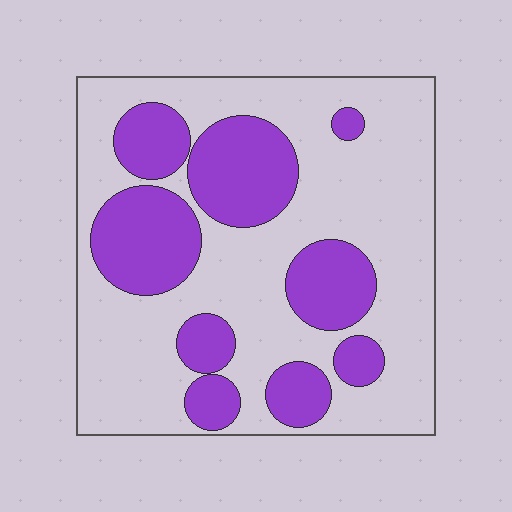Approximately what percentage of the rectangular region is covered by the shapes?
Approximately 35%.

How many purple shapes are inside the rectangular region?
9.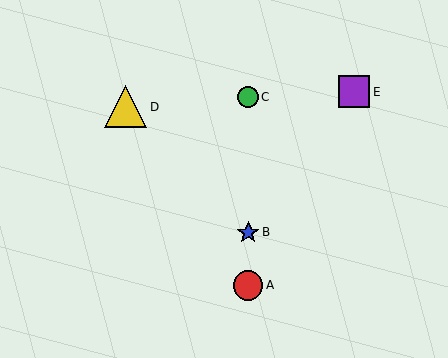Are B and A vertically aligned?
Yes, both are at x≈248.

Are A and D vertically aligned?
No, A is at x≈248 and D is at x≈126.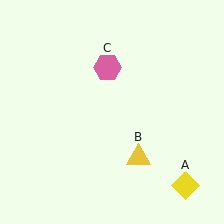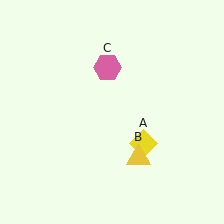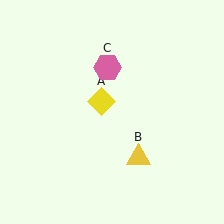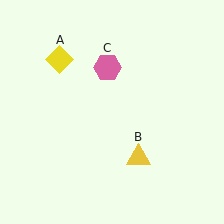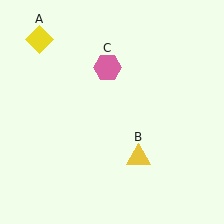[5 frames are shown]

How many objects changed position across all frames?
1 object changed position: yellow diamond (object A).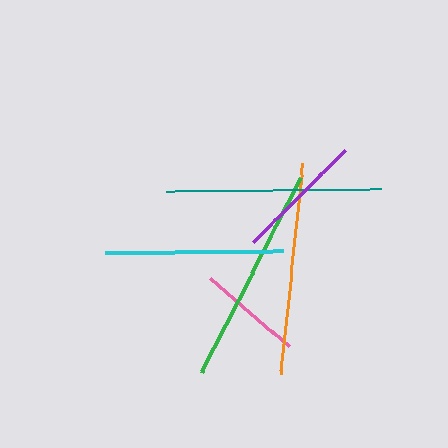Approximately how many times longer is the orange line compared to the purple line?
The orange line is approximately 1.6 times the length of the purple line.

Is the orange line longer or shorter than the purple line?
The orange line is longer than the purple line.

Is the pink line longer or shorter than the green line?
The green line is longer than the pink line.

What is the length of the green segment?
The green segment is approximately 219 pixels long.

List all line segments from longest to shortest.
From longest to shortest: green, teal, orange, cyan, purple, pink.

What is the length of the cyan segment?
The cyan segment is approximately 178 pixels long.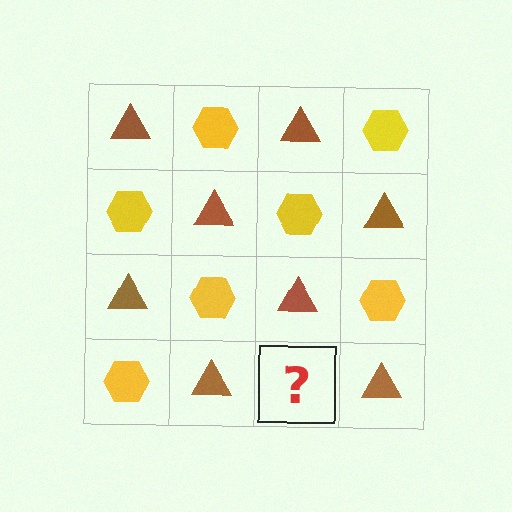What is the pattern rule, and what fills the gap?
The rule is that it alternates brown triangle and yellow hexagon in a checkerboard pattern. The gap should be filled with a yellow hexagon.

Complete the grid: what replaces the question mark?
The question mark should be replaced with a yellow hexagon.